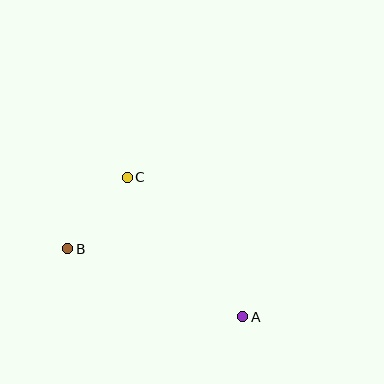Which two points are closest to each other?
Points B and C are closest to each other.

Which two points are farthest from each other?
Points A and B are farthest from each other.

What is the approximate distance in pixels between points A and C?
The distance between A and C is approximately 181 pixels.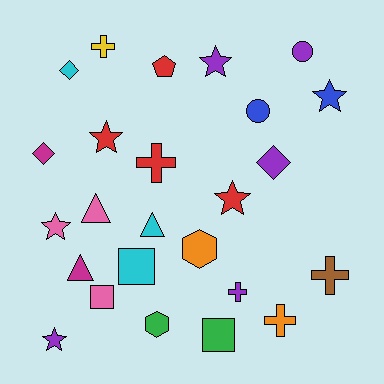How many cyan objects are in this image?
There are 3 cyan objects.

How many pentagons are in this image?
There is 1 pentagon.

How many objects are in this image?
There are 25 objects.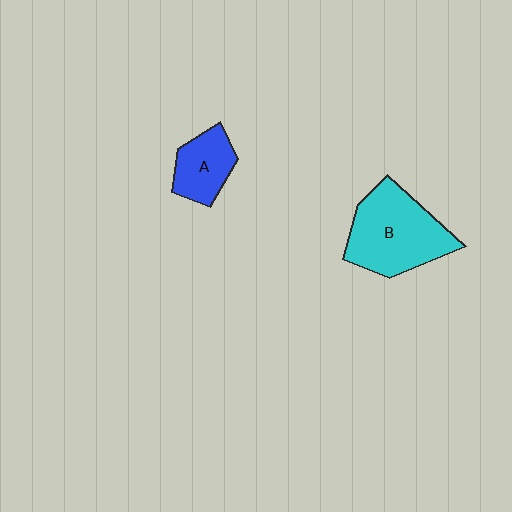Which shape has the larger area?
Shape B (cyan).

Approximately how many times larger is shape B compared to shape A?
Approximately 2.0 times.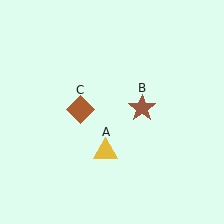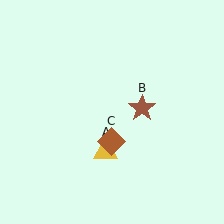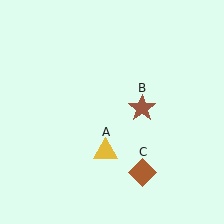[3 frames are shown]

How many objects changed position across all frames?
1 object changed position: brown diamond (object C).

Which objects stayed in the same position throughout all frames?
Yellow triangle (object A) and brown star (object B) remained stationary.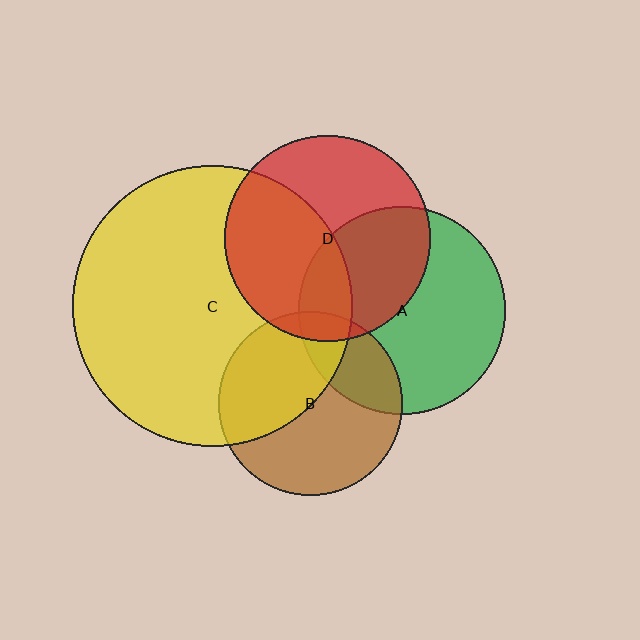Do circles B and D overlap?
Yes.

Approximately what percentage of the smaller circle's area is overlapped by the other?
Approximately 10%.